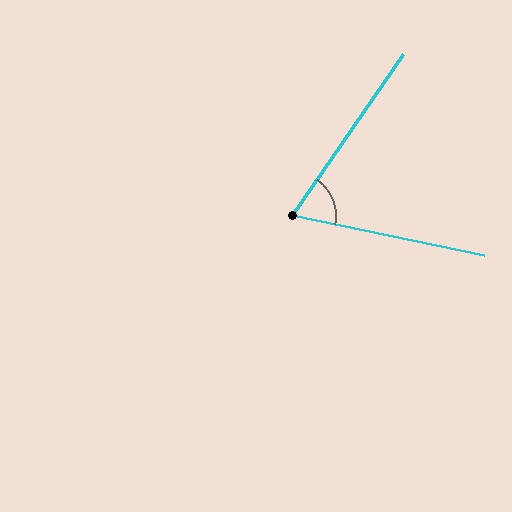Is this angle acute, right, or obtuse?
It is acute.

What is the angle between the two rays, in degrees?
Approximately 67 degrees.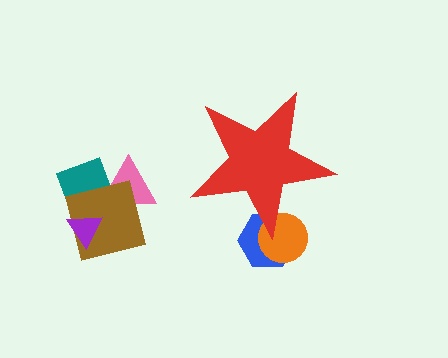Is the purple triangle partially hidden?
No, the purple triangle is fully visible.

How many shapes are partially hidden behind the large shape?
2 shapes are partially hidden.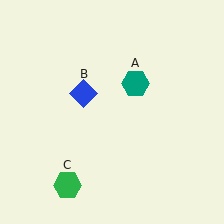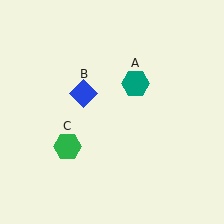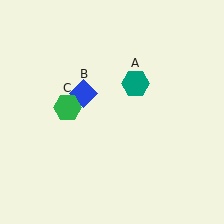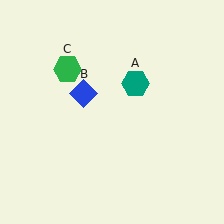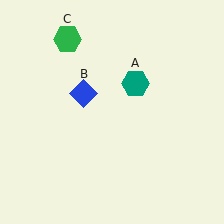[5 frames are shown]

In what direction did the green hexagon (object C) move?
The green hexagon (object C) moved up.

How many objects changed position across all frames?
1 object changed position: green hexagon (object C).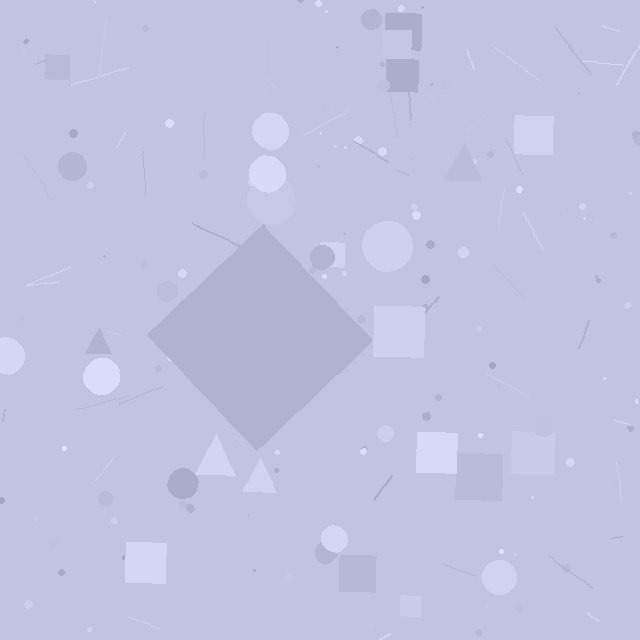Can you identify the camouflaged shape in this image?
The camouflaged shape is a diamond.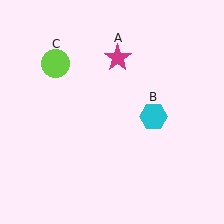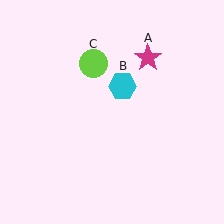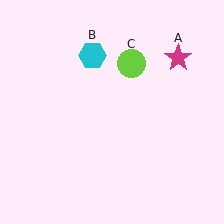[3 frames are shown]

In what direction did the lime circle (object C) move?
The lime circle (object C) moved right.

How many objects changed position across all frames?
3 objects changed position: magenta star (object A), cyan hexagon (object B), lime circle (object C).